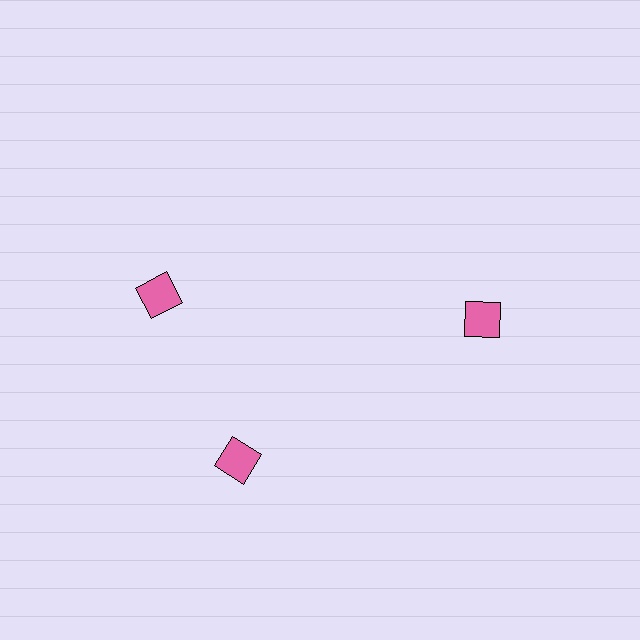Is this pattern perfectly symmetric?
No. The 3 pink diamonds are arranged in a ring, but one element near the 11 o'clock position is rotated out of alignment along the ring, breaking the 3-fold rotational symmetry.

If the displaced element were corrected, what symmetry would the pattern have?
It would have 3-fold rotational symmetry — the pattern would map onto itself every 120 degrees.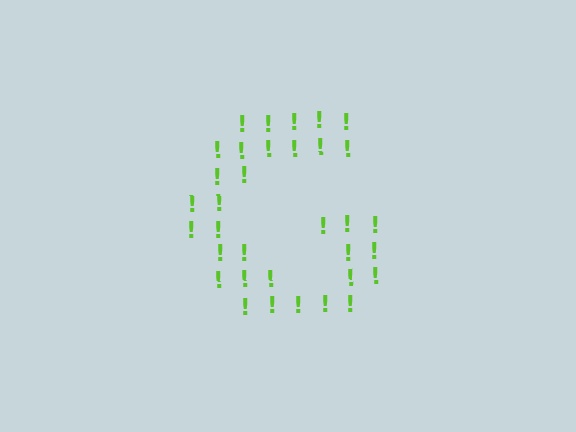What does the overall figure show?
The overall figure shows the letter G.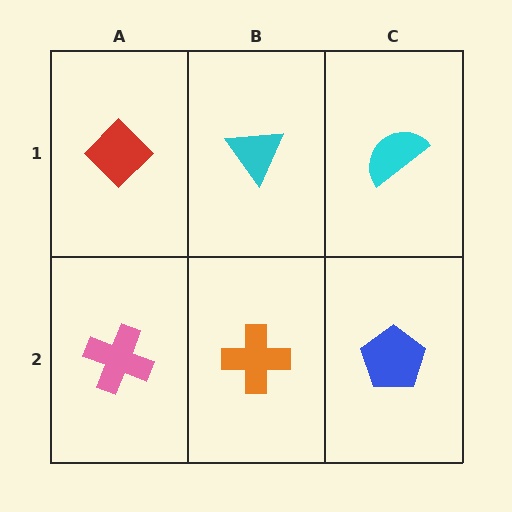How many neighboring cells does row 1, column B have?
3.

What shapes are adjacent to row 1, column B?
An orange cross (row 2, column B), a red diamond (row 1, column A), a cyan semicircle (row 1, column C).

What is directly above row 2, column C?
A cyan semicircle.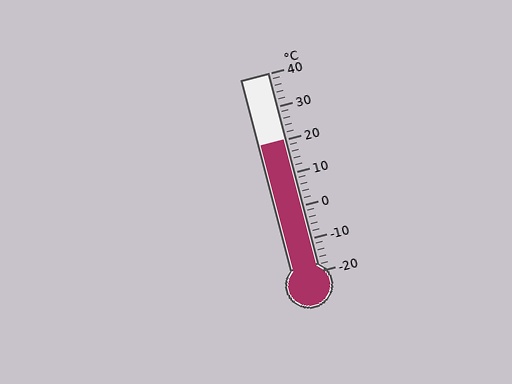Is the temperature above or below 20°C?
The temperature is at 20°C.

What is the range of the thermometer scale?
The thermometer scale ranges from -20°C to 40°C.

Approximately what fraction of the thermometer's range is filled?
The thermometer is filled to approximately 65% of its range.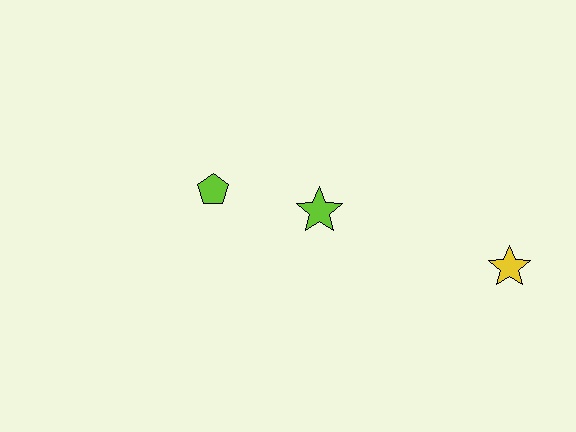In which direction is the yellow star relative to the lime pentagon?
The yellow star is to the right of the lime pentagon.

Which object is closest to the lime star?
The lime pentagon is closest to the lime star.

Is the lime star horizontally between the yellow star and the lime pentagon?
Yes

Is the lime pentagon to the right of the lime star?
No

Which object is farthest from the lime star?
The yellow star is farthest from the lime star.